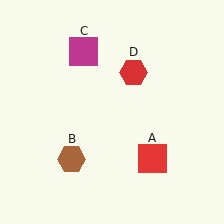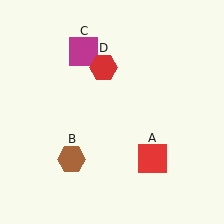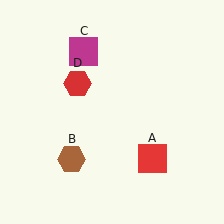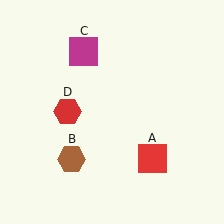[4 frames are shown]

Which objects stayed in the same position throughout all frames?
Red square (object A) and brown hexagon (object B) and magenta square (object C) remained stationary.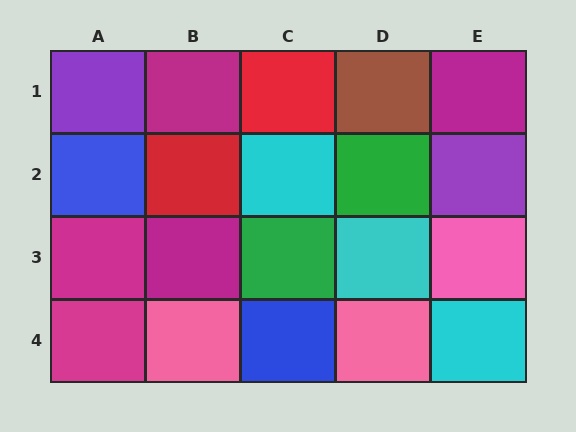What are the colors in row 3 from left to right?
Magenta, magenta, green, cyan, pink.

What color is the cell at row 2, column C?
Cyan.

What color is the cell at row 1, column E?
Magenta.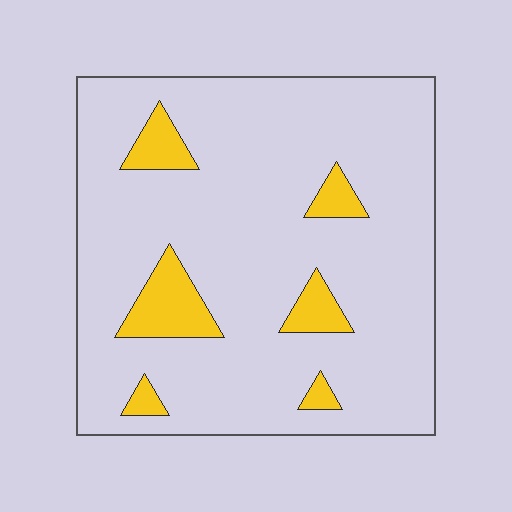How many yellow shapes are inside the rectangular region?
6.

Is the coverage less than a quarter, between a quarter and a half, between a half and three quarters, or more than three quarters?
Less than a quarter.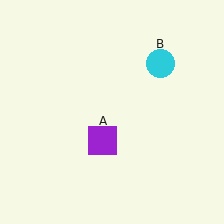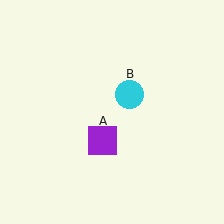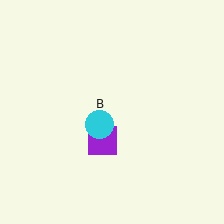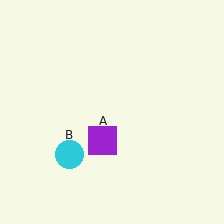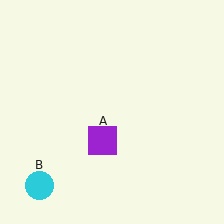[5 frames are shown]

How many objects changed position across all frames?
1 object changed position: cyan circle (object B).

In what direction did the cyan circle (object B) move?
The cyan circle (object B) moved down and to the left.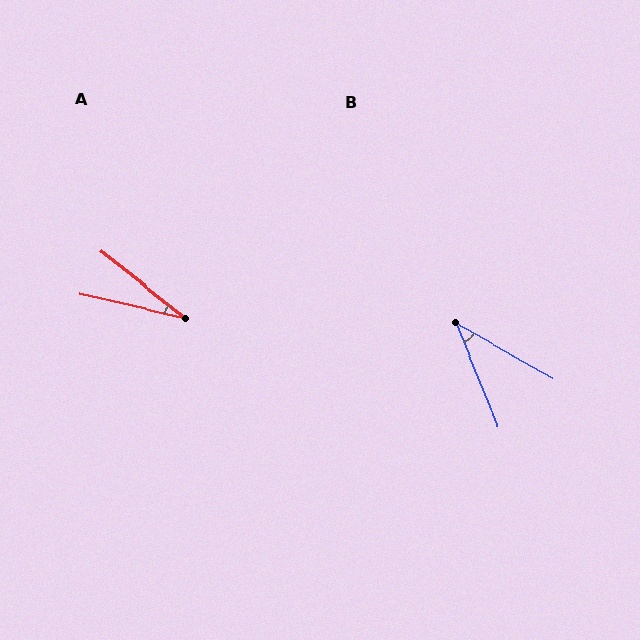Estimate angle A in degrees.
Approximately 25 degrees.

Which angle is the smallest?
A, at approximately 25 degrees.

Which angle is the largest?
B, at approximately 38 degrees.